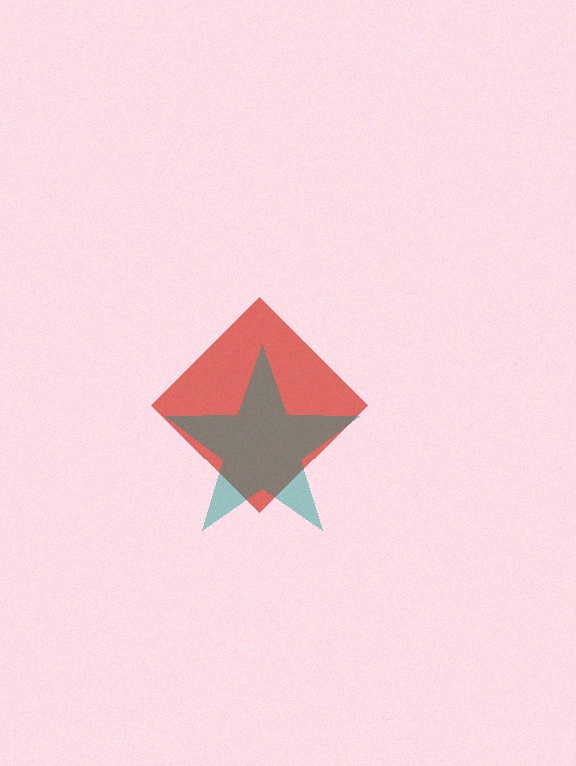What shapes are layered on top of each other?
The layered shapes are: a red diamond, a teal star.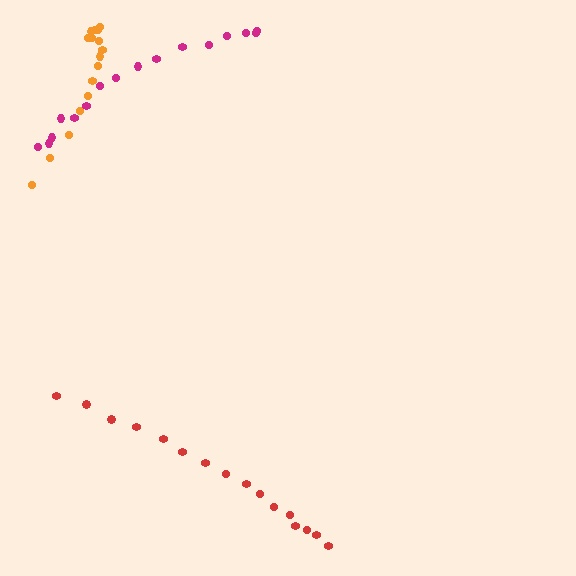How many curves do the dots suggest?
There are 3 distinct paths.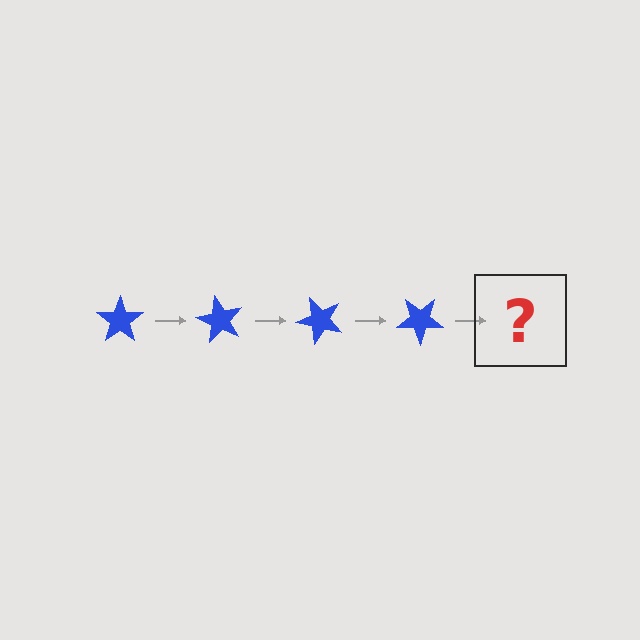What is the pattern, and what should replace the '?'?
The pattern is that the star rotates 60 degrees each step. The '?' should be a blue star rotated 240 degrees.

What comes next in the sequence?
The next element should be a blue star rotated 240 degrees.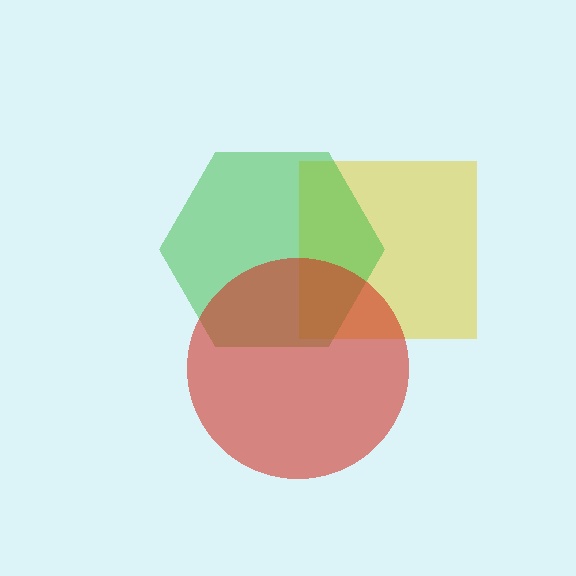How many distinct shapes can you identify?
There are 3 distinct shapes: a yellow square, a green hexagon, a red circle.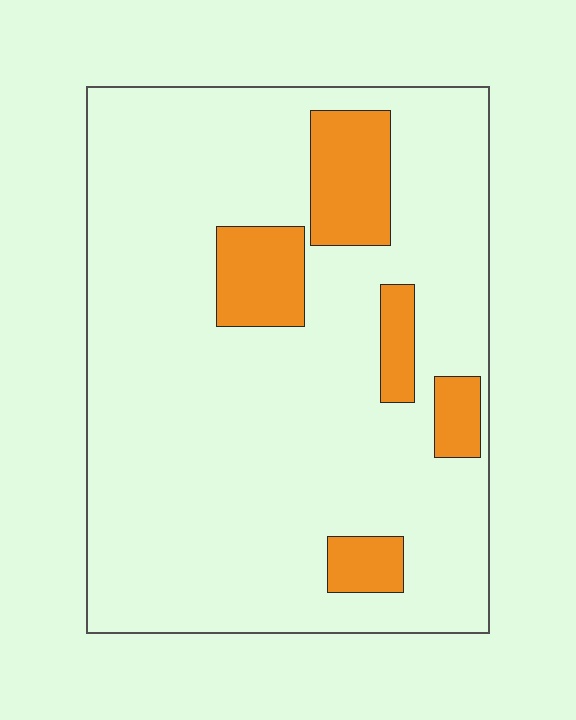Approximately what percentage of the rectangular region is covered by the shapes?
Approximately 15%.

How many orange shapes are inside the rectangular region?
5.